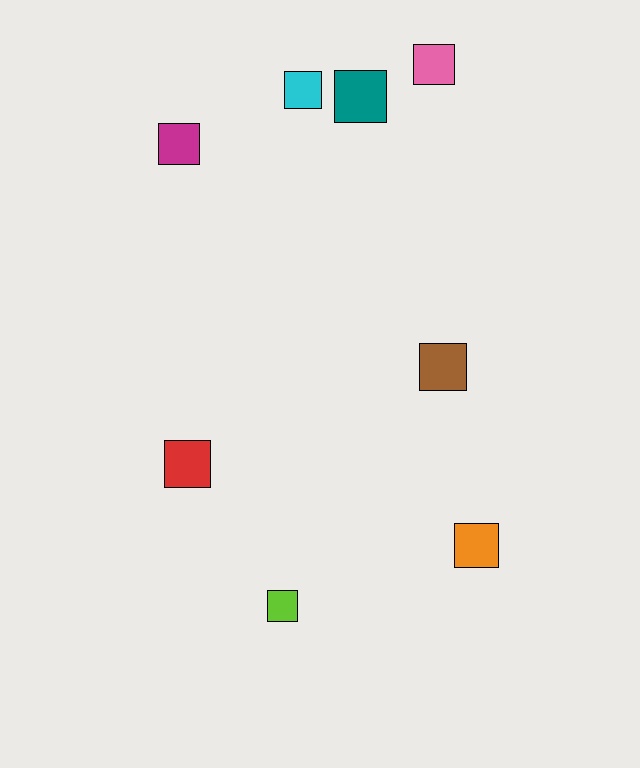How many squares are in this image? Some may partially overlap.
There are 8 squares.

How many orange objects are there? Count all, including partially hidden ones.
There is 1 orange object.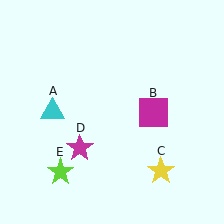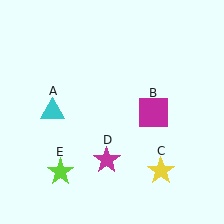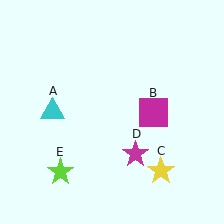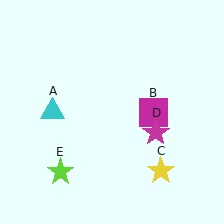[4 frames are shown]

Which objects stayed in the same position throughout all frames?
Cyan triangle (object A) and magenta square (object B) and yellow star (object C) and lime star (object E) remained stationary.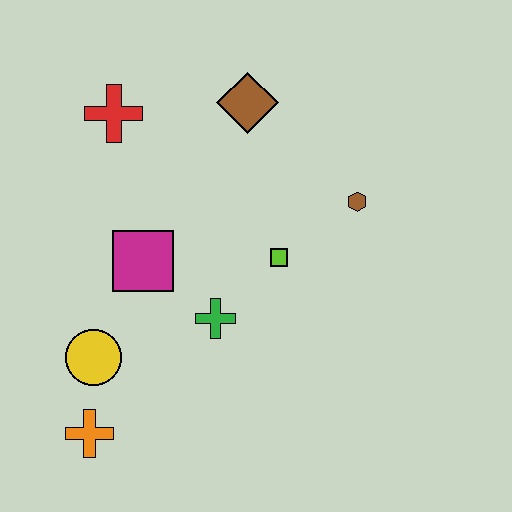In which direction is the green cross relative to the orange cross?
The green cross is to the right of the orange cross.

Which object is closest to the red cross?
The brown diamond is closest to the red cross.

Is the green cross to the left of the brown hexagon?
Yes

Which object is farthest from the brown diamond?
The orange cross is farthest from the brown diamond.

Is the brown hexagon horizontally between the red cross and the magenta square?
No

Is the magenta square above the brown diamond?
No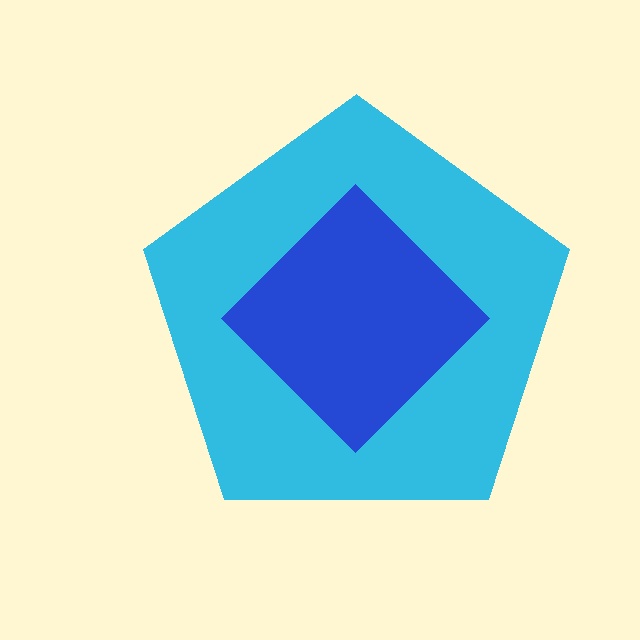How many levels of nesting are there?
2.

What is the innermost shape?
The blue diamond.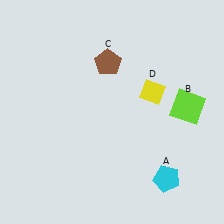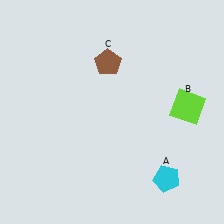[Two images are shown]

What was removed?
The yellow diamond (D) was removed in Image 2.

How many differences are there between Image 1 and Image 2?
There is 1 difference between the two images.